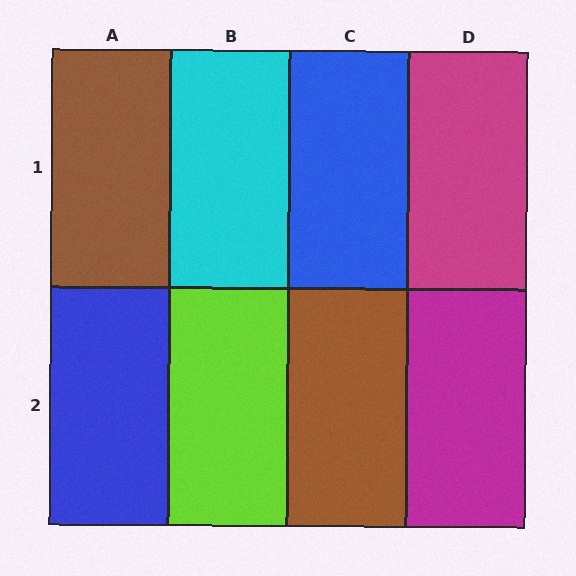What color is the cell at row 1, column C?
Blue.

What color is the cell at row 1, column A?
Brown.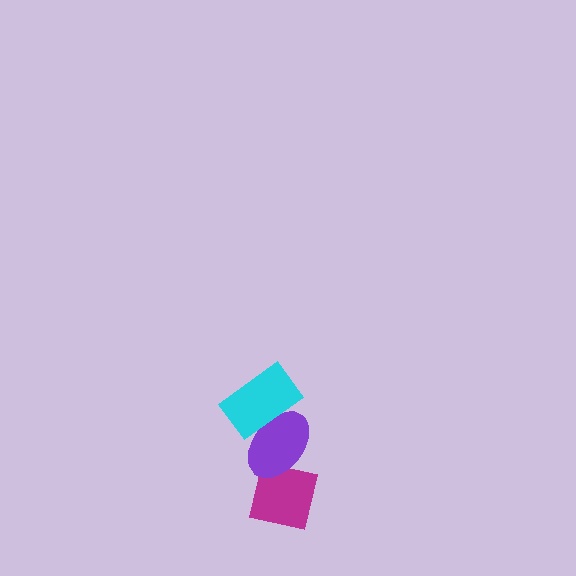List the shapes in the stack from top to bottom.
From top to bottom: the cyan rectangle, the purple ellipse, the magenta square.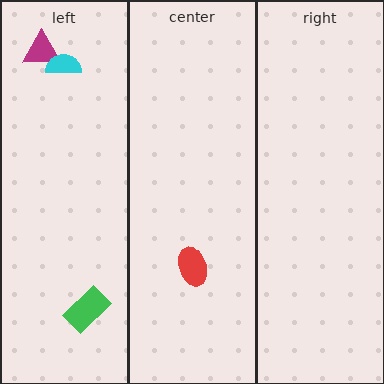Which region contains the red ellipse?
The center region.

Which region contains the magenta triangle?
The left region.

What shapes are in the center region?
The red ellipse.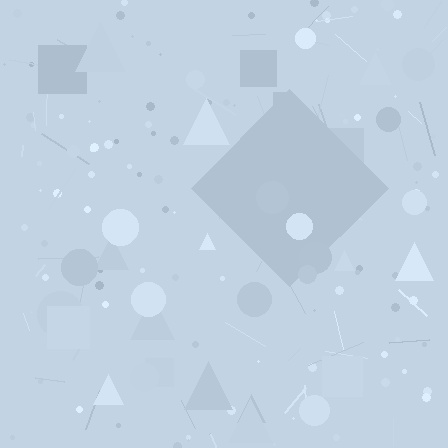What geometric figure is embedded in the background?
A diamond is embedded in the background.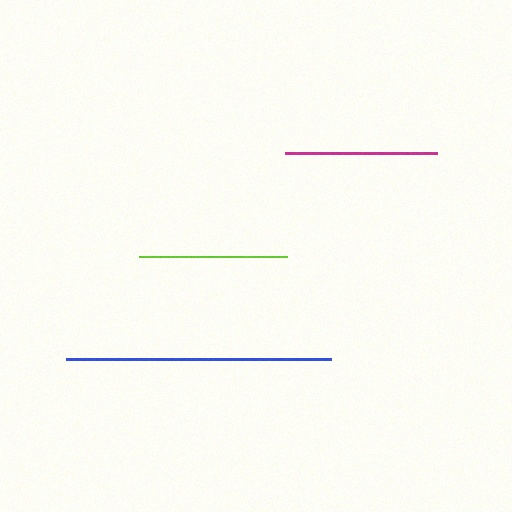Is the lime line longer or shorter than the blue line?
The blue line is longer than the lime line.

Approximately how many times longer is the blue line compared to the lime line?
The blue line is approximately 1.8 times the length of the lime line.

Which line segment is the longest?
The blue line is the longest at approximately 265 pixels.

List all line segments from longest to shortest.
From longest to shortest: blue, magenta, lime.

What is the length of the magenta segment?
The magenta segment is approximately 151 pixels long.